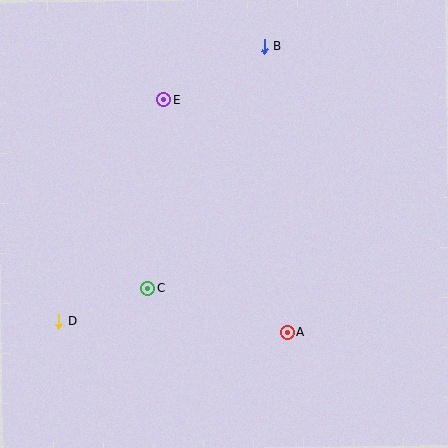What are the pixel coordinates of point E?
Point E is at (164, 100).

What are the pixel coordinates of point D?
Point D is at (59, 321).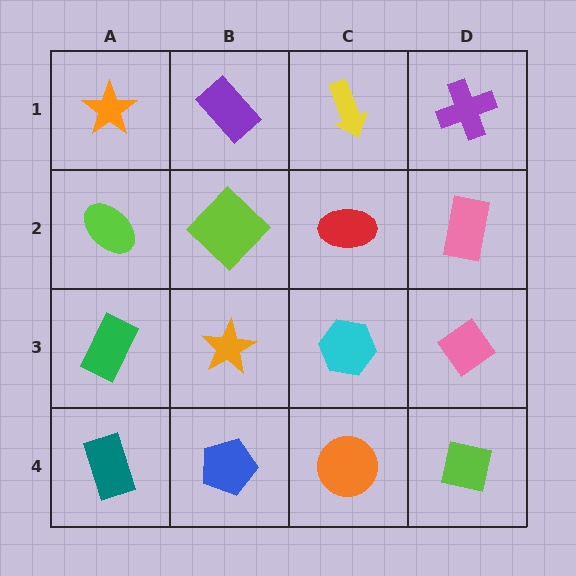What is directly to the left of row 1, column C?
A purple rectangle.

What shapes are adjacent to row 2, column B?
A purple rectangle (row 1, column B), an orange star (row 3, column B), a lime ellipse (row 2, column A), a red ellipse (row 2, column C).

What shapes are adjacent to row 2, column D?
A purple cross (row 1, column D), a pink diamond (row 3, column D), a red ellipse (row 2, column C).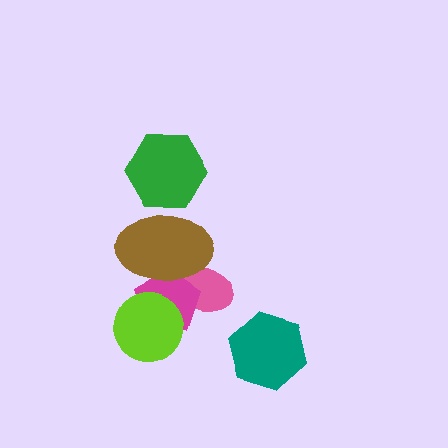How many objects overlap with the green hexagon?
1 object overlaps with the green hexagon.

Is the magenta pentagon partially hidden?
Yes, it is partially covered by another shape.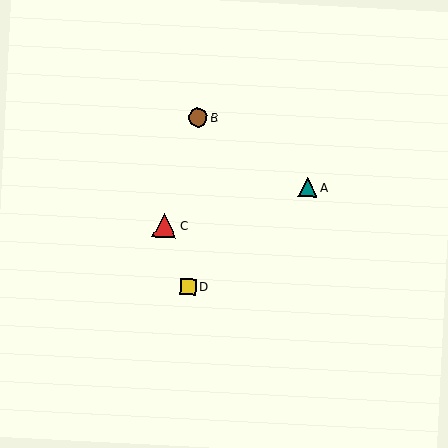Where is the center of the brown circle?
The center of the brown circle is at (198, 117).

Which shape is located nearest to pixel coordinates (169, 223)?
The red triangle (labeled C) at (164, 225) is nearest to that location.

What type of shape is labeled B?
Shape B is a brown circle.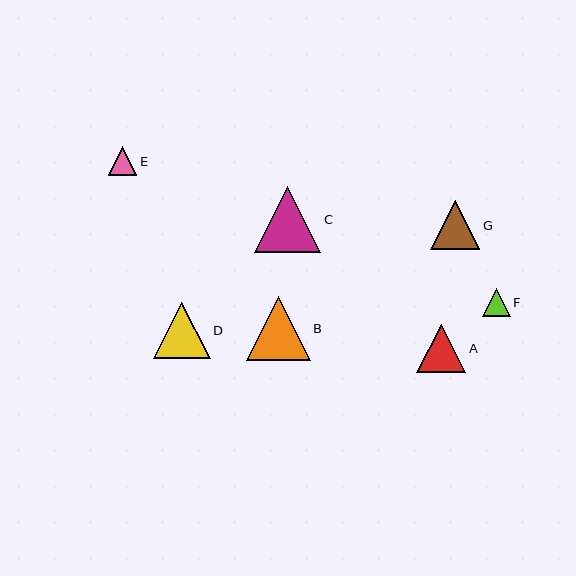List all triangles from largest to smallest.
From largest to smallest: C, B, D, G, A, E, F.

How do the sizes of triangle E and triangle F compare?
Triangle E and triangle F are approximately the same size.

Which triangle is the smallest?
Triangle F is the smallest with a size of approximately 28 pixels.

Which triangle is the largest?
Triangle C is the largest with a size of approximately 66 pixels.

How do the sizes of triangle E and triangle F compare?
Triangle E and triangle F are approximately the same size.